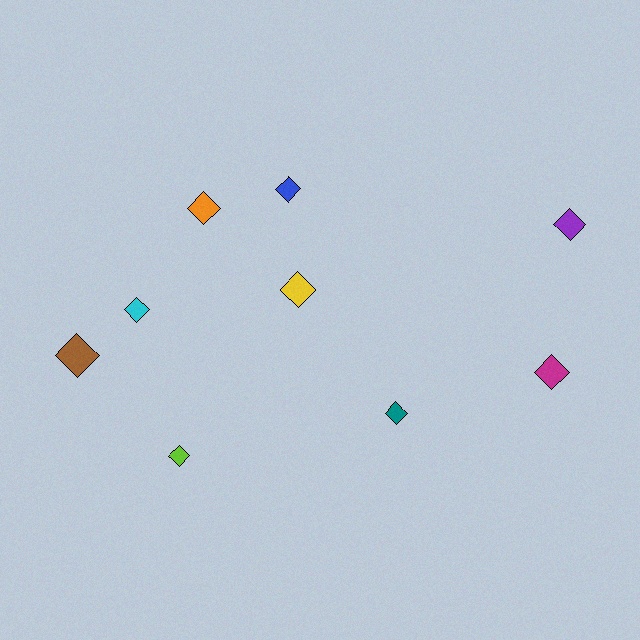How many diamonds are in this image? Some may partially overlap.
There are 9 diamonds.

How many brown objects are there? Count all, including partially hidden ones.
There is 1 brown object.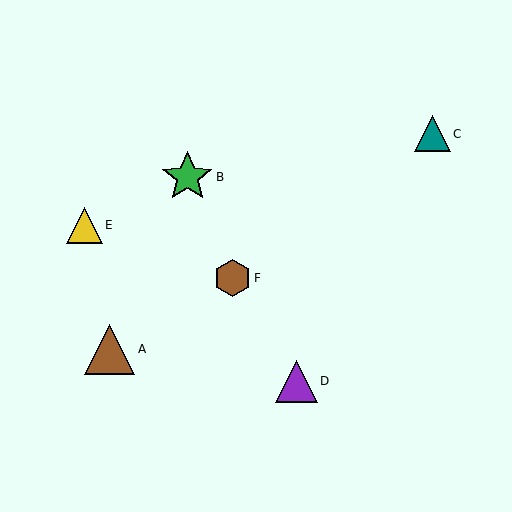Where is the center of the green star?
The center of the green star is at (187, 177).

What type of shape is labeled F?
Shape F is a brown hexagon.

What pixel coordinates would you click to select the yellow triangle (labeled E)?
Click at (84, 225) to select the yellow triangle E.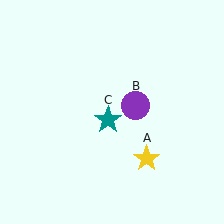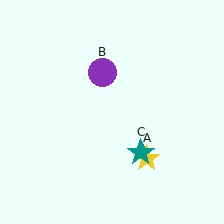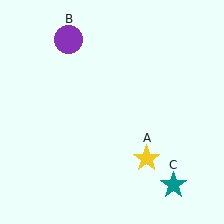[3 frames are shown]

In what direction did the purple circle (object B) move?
The purple circle (object B) moved up and to the left.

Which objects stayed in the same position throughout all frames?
Yellow star (object A) remained stationary.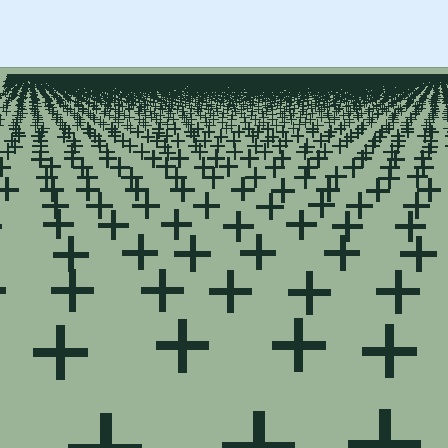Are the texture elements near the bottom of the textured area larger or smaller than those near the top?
Larger. Near the bottom, elements are closer to the viewer and appear at a bigger on-screen size.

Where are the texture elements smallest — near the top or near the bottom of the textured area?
Near the top.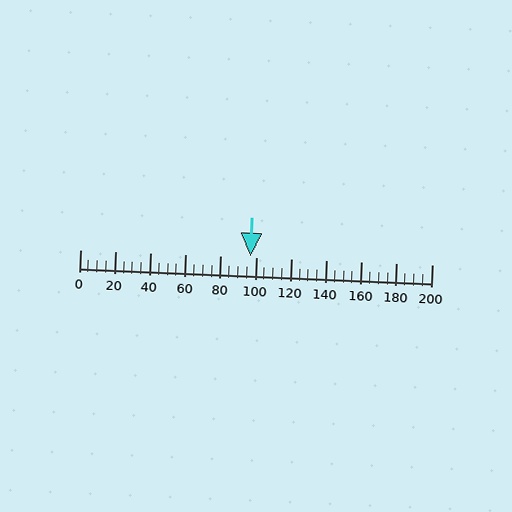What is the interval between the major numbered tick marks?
The major tick marks are spaced 20 units apart.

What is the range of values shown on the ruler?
The ruler shows values from 0 to 200.